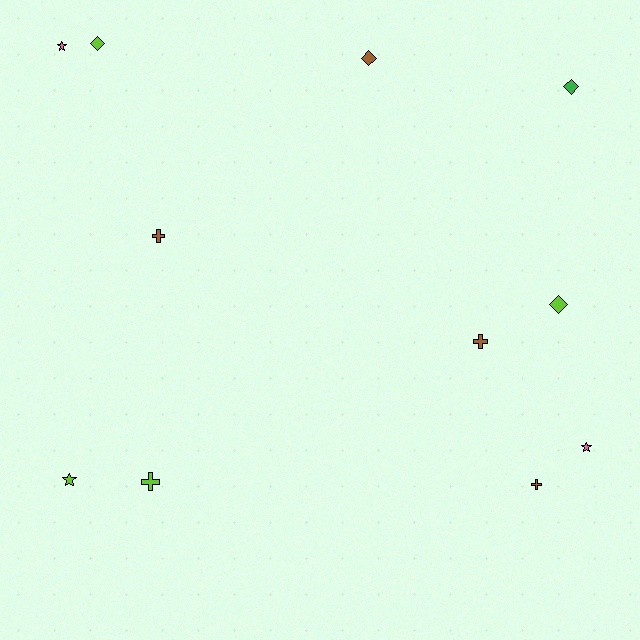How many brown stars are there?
There are no brown stars.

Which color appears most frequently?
Brown, with 4 objects.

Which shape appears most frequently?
Diamond, with 4 objects.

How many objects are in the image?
There are 11 objects.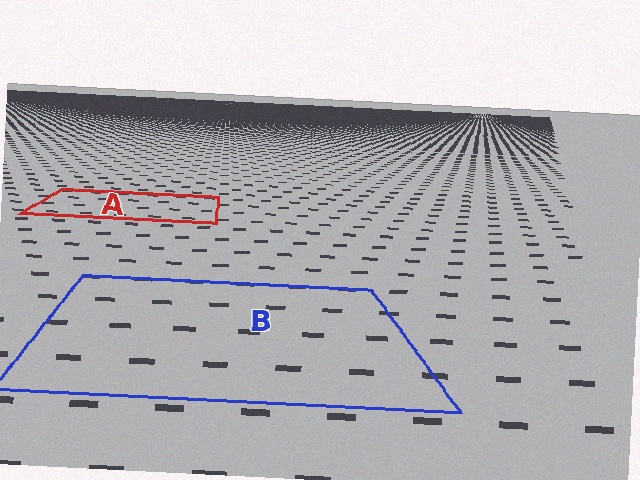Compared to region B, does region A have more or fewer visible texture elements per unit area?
Region A has more texture elements per unit area — they are packed more densely because it is farther away.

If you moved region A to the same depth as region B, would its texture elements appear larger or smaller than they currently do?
They would appear larger. At a closer depth, the same texture elements are projected at a bigger on-screen size.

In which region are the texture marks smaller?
The texture marks are smaller in region A, because it is farther away.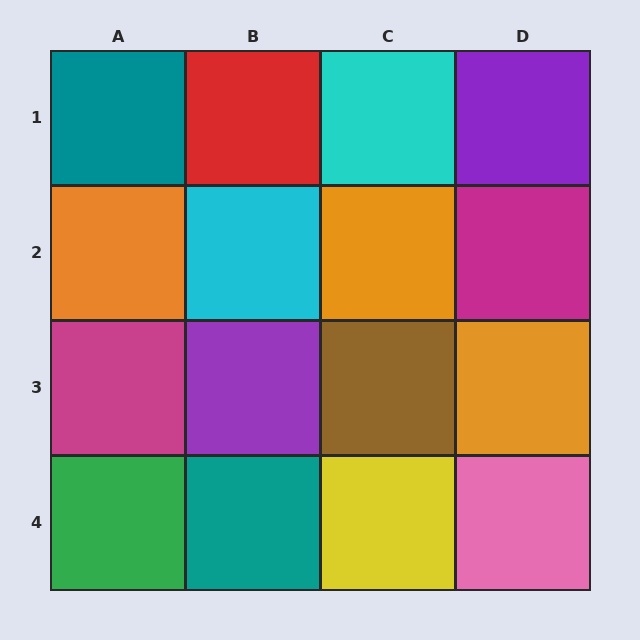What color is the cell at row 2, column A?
Orange.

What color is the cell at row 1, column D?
Purple.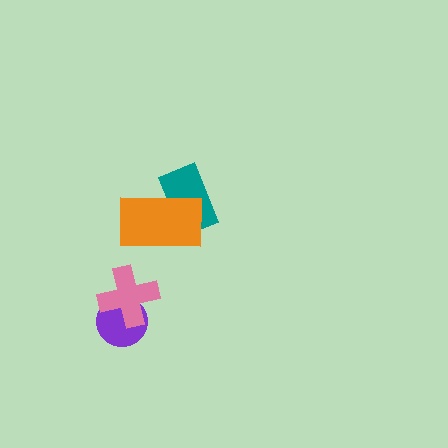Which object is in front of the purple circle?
The pink cross is in front of the purple circle.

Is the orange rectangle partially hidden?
No, no other shape covers it.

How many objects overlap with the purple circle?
1 object overlaps with the purple circle.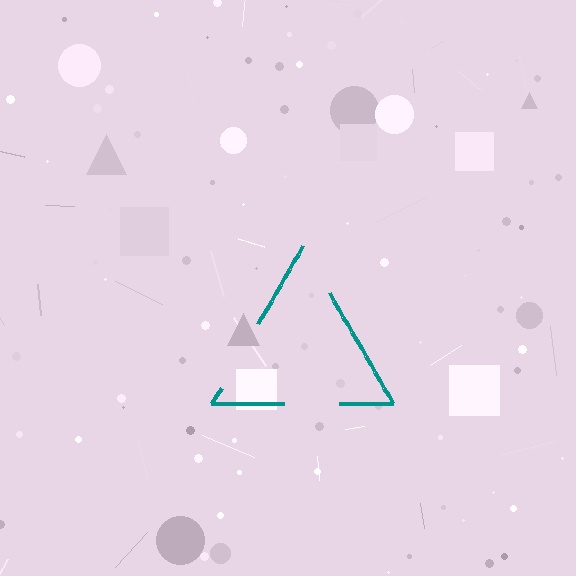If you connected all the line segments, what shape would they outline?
They would outline a triangle.